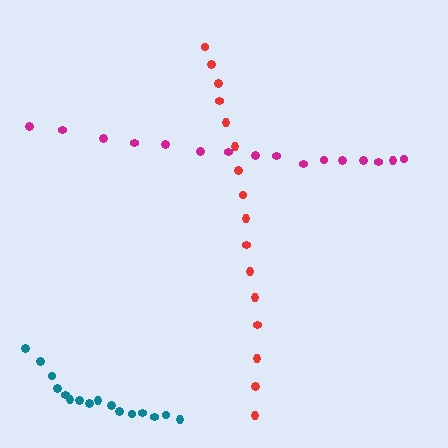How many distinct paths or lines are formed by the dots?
There are 3 distinct paths.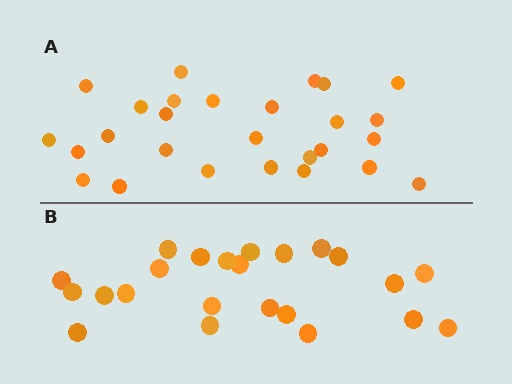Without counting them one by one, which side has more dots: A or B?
Region A (the top region) has more dots.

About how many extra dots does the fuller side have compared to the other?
Region A has about 4 more dots than region B.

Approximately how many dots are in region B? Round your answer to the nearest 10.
About 20 dots. (The exact count is 23, which rounds to 20.)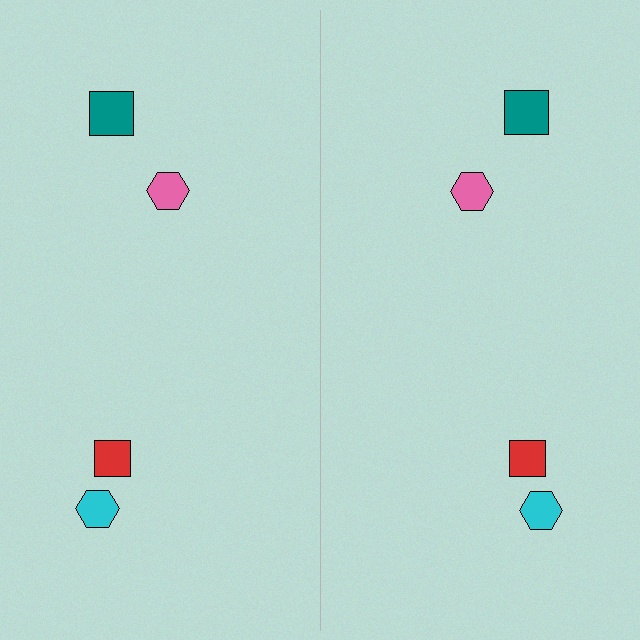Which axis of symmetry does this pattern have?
The pattern has a vertical axis of symmetry running through the center of the image.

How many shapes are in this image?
There are 8 shapes in this image.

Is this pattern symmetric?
Yes, this pattern has bilateral (reflection) symmetry.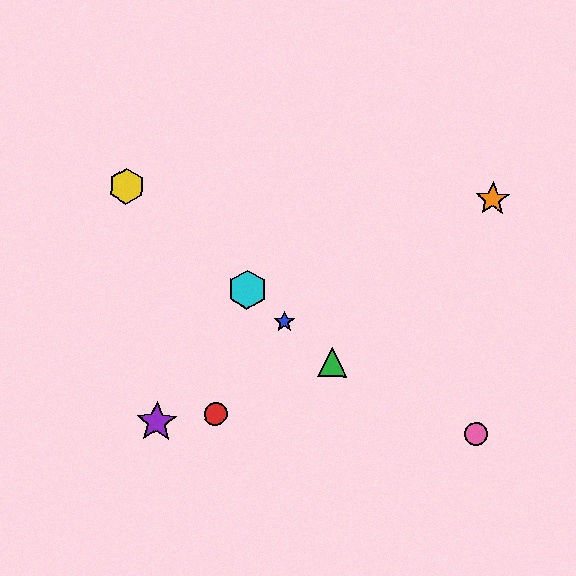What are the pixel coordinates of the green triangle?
The green triangle is at (332, 363).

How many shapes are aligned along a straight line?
4 shapes (the blue star, the green triangle, the yellow hexagon, the cyan hexagon) are aligned along a straight line.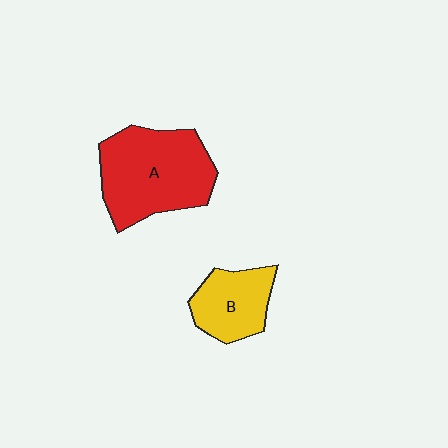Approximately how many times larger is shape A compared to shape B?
Approximately 1.8 times.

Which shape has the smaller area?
Shape B (yellow).